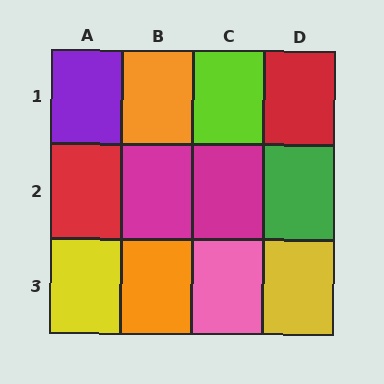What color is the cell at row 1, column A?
Purple.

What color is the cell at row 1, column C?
Lime.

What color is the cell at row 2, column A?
Red.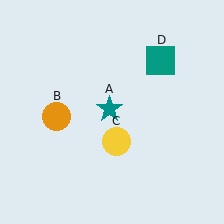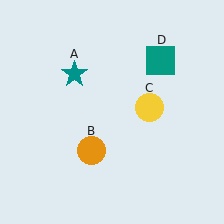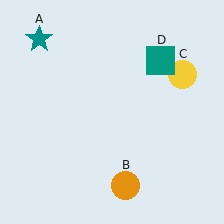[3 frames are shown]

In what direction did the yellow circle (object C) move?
The yellow circle (object C) moved up and to the right.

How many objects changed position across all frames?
3 objects changed position: teal star (object A), orange circle (object B), yellow circle (object C).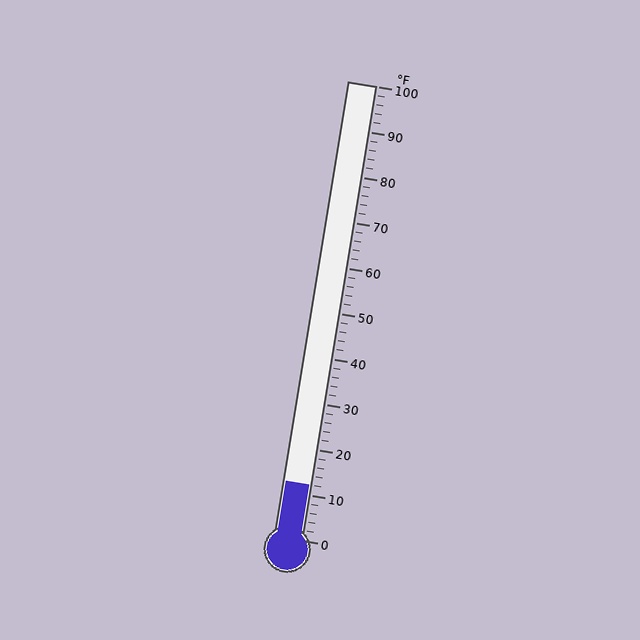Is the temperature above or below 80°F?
The temperature is below 80°F.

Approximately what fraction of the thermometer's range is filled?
The thermometer is filled to approximately 10% of its range.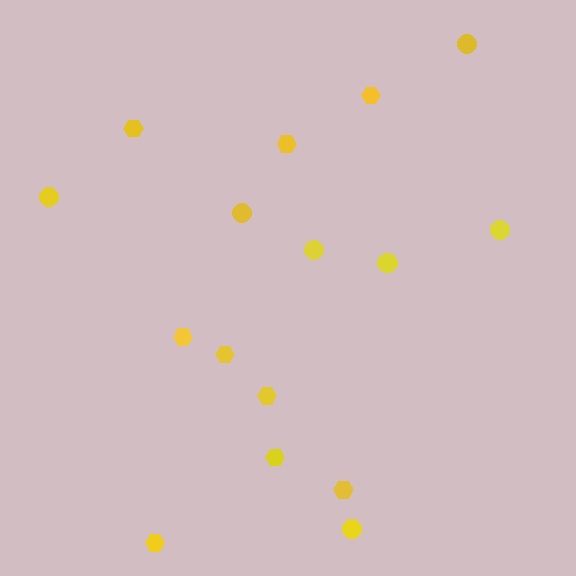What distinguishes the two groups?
There are 2 groups: one group of hexagons (9) and one group of circles (7).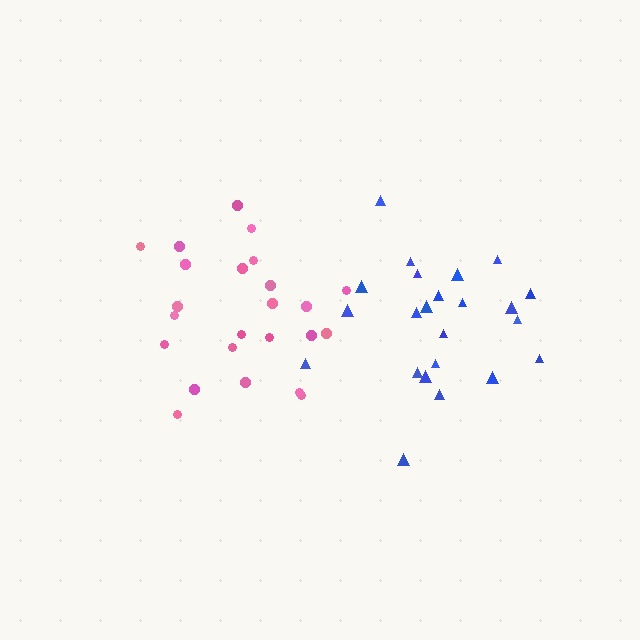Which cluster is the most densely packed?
Pink.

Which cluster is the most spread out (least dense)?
Blue.